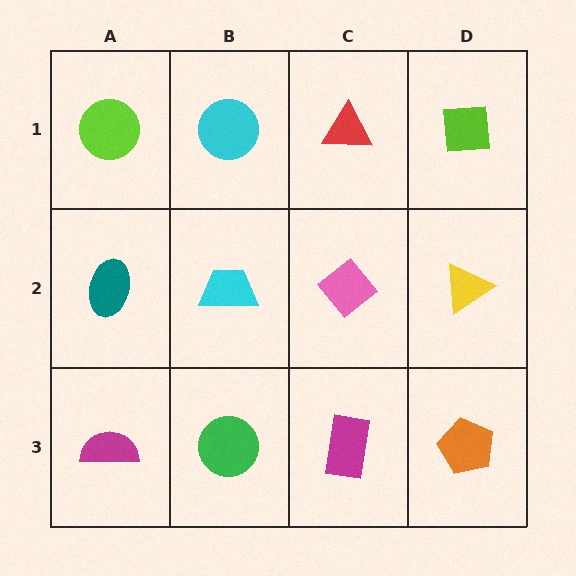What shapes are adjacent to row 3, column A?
A teal ellipse (row 2, column A), a green circle (row 3, column B).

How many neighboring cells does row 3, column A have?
2.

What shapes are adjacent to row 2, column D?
A lime square (row 1, column D), an orange pentagon (row 3, column D), a pink diamond (row 2, column C).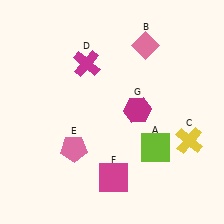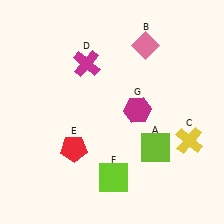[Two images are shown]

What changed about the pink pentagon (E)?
In Image 1, E is pink. In Image 2, it changed to red.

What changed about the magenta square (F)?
In Image 1, F is magenta. In Image 2, it changed to lime.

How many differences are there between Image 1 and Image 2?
There are 2 differences between the two images.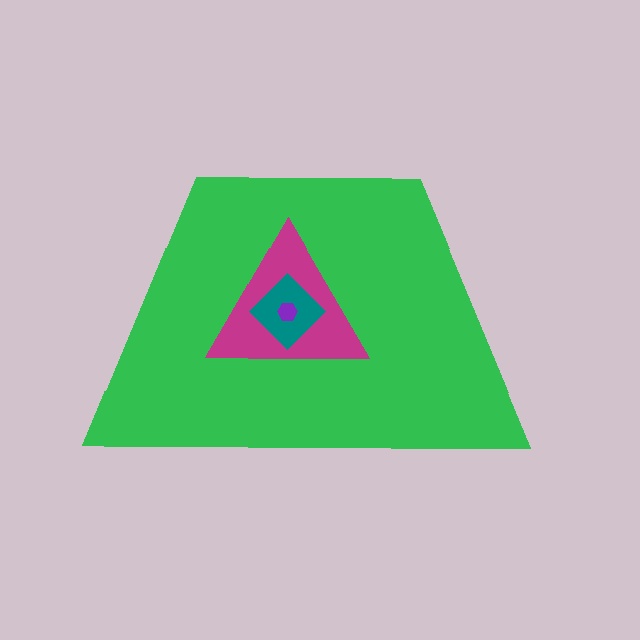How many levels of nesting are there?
4.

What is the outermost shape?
The green trapezoid.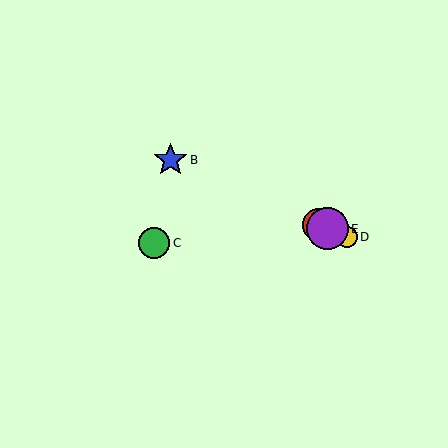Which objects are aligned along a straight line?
Objects A, B, D, E are aligned along a straight line.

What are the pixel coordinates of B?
Object B is at (171, 160).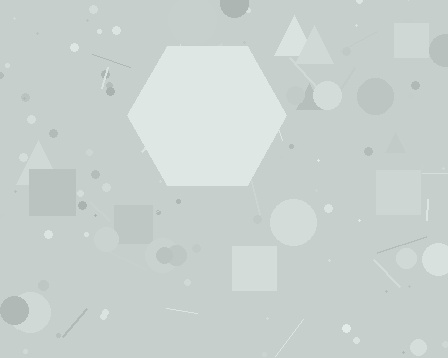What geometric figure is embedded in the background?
A hexagon is embedded in the background.